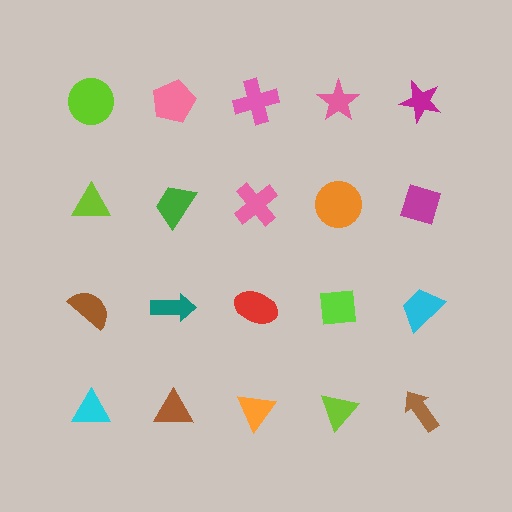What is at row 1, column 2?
A pink pentagon.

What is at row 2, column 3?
A pink cross.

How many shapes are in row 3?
5 shapes.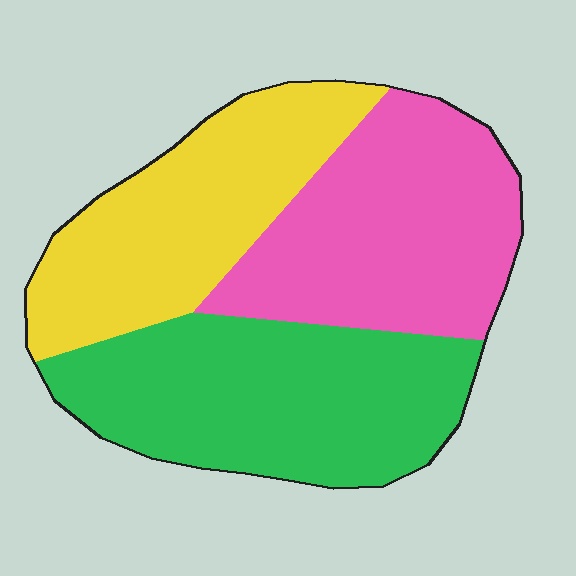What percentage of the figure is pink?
Pink takes up between a third and a half of the figure.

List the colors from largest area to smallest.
From largest to smallest: green, pink, yellow.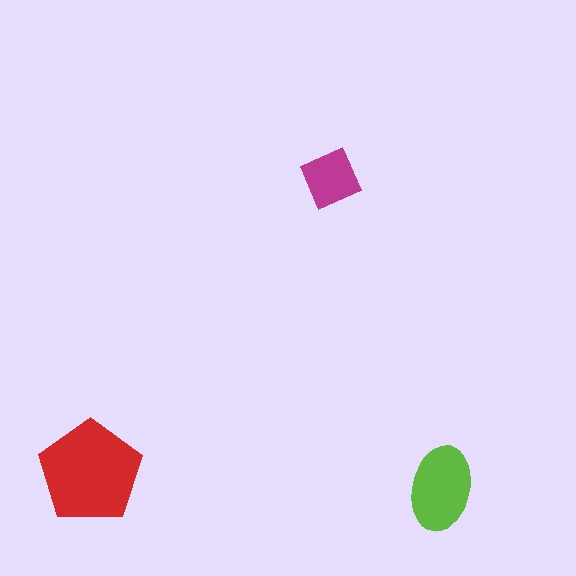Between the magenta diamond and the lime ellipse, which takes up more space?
The lime ellipse.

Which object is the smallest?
The magenta diamond.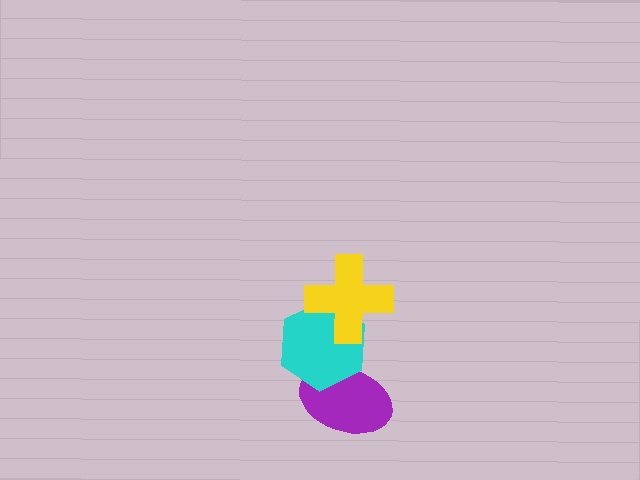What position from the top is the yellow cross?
The yellow cross is 1st from the top.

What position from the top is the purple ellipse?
The purple ellipse is 3rd from the top.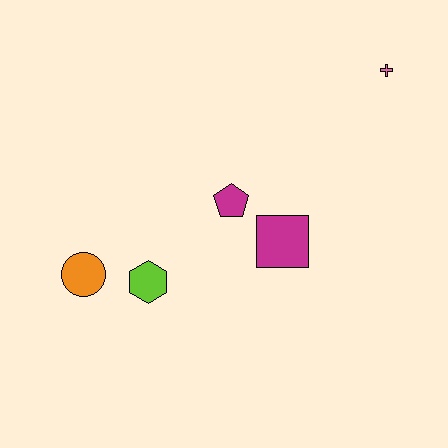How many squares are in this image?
There is 1 square.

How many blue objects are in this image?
There are no blue objects.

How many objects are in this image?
There are 5 objects.